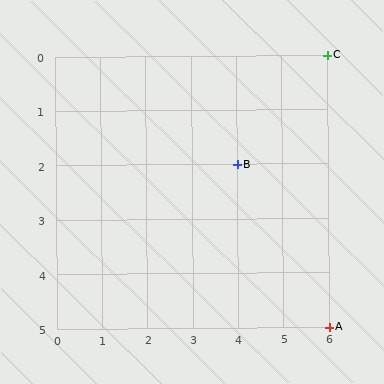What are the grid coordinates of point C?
Point C is at grid coordinates (6, 0).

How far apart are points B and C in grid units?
Points B and C are 2 columns and 2 rows apart (about 2.8 grid units diagonally).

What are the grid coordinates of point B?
Point B is at grid coordinates (4, 2).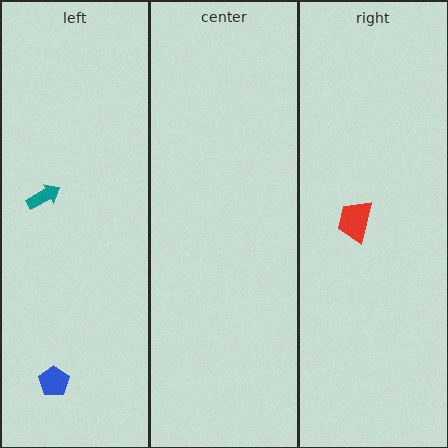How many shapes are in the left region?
2.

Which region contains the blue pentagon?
The left region.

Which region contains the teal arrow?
The left region.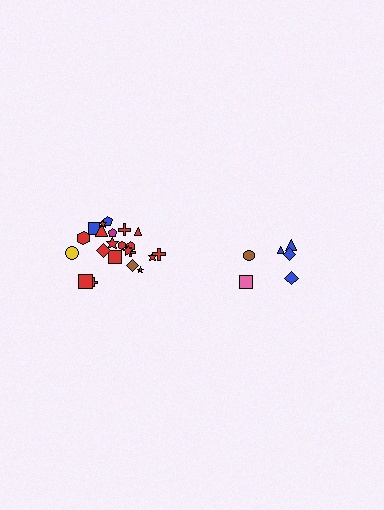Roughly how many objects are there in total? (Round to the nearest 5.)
Roughly 30 objects in total.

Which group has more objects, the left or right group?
The left group.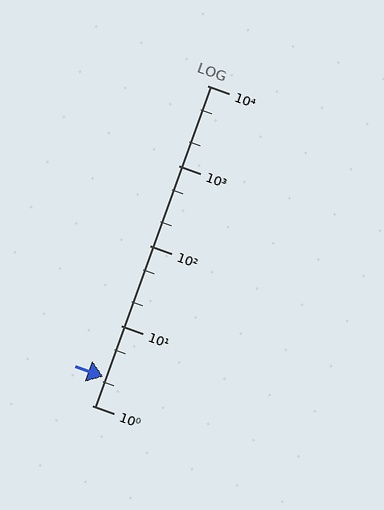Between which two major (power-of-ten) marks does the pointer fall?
The pointer is between 1 and 10.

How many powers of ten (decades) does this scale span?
The scale spans 4 decades, from 1 to 10000.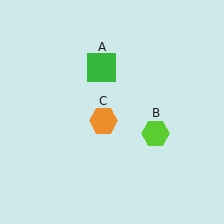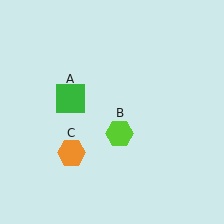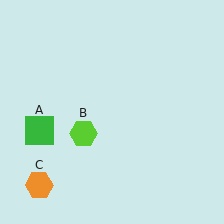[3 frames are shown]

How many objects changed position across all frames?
3 objects changed position: green square (object A), lime hexagon (object B), orange hexagon (object C).